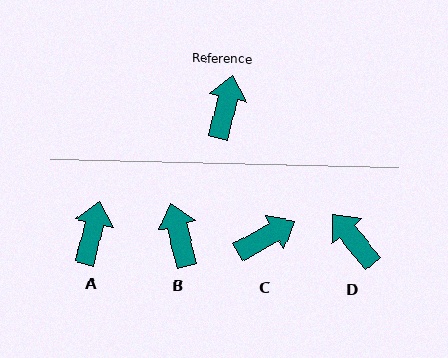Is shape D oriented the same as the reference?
No, it is off by about 53 degrees.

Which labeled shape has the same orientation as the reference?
A.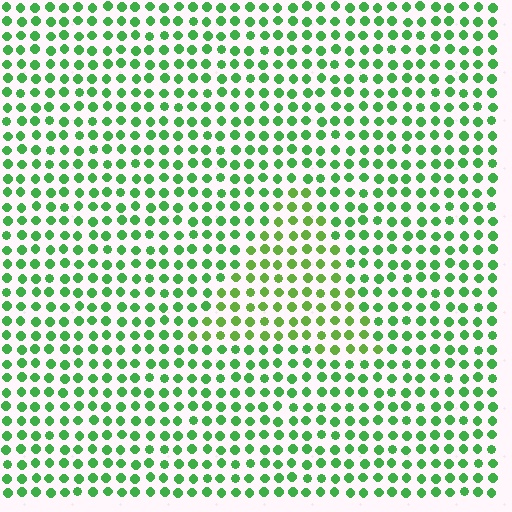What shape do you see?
I see a triangle.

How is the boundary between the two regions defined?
The boundary is defined purely by a slight shift in hue (about 25 degrees). Spacing, size, and orientation are identical on both sides.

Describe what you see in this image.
The image is filled with small green elements in a uniform arrangement. A triangle-shaped region is visible where the elements are tinted to a slightly different hue, forming a subtle color boundary.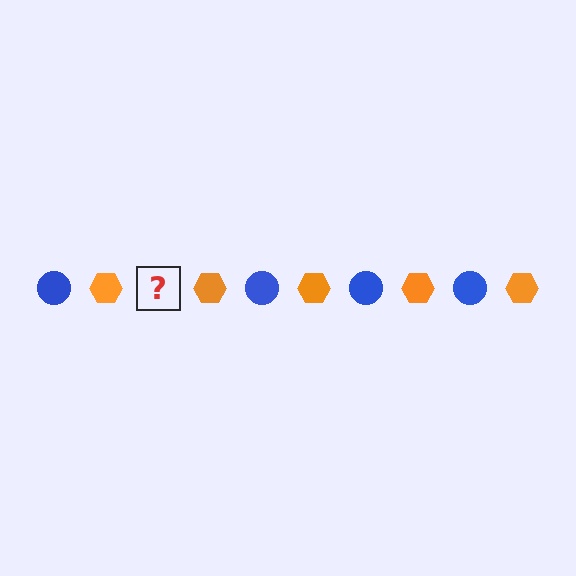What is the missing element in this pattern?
The missing element is a blue circle.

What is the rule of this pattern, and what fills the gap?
The rule is that the pattern alternates between blue circle and orange hexagon. The gap should be filled with a blue circle.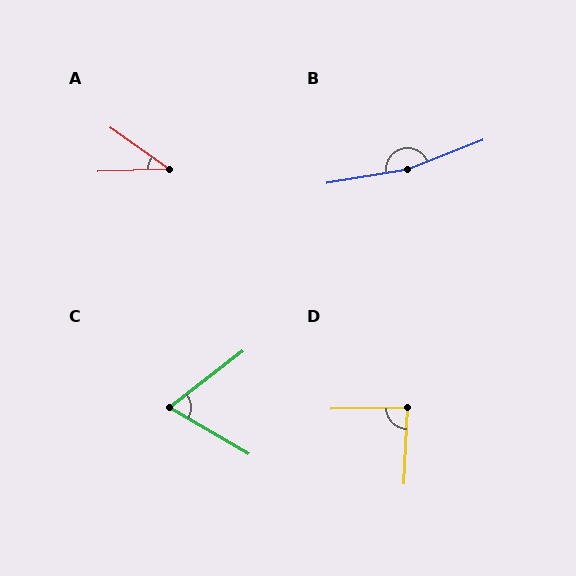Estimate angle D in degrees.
Approximately 86 degrees.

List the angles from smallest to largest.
A (38°), C (68°), D (86°), B (168°).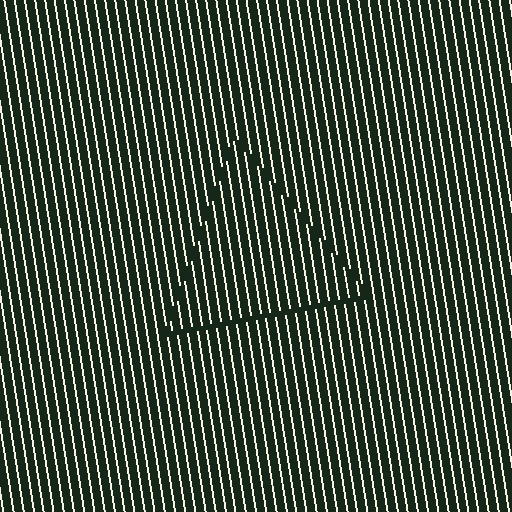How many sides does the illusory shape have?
3 sides — the line-ends trace a triangle.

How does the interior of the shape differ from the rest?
The interior of the shape contains the same grating, shifted by half a period — the contour is defined by the phase discontinuity where line-ends from the inner and outer gratings abut.